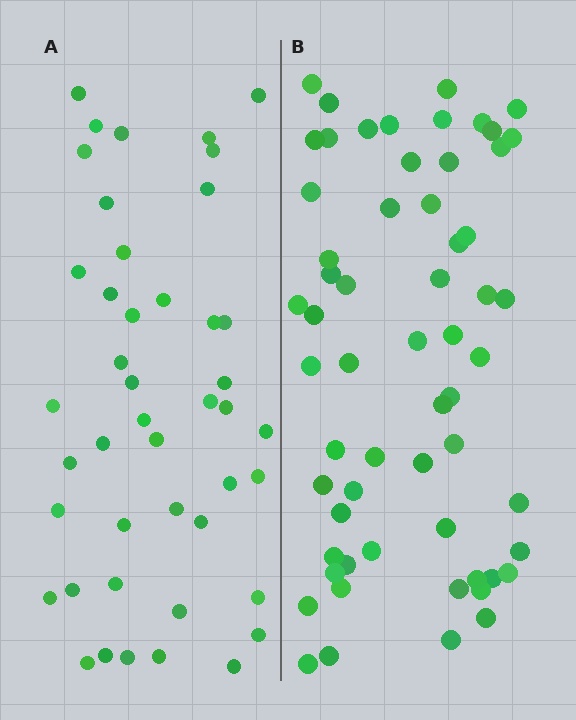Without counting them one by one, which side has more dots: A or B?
Region B (the right region) has more dots.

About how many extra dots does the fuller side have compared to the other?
Region B has approximately 15 more dots than region A.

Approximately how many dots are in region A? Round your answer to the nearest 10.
About 40 dots. (The exact count is 44, which rounds to 40.)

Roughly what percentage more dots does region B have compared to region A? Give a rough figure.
About 35% more.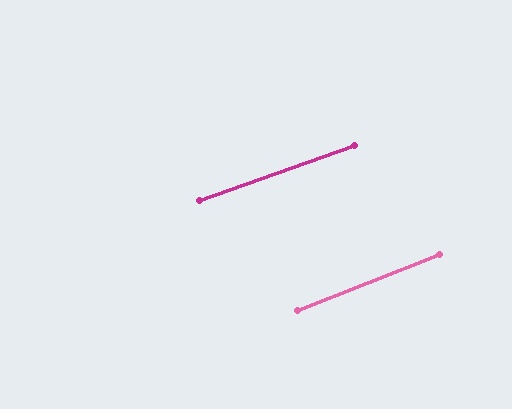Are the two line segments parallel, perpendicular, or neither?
Parallel — their directions differ by only 2.0°.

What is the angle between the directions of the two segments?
Approximately 2 degrees.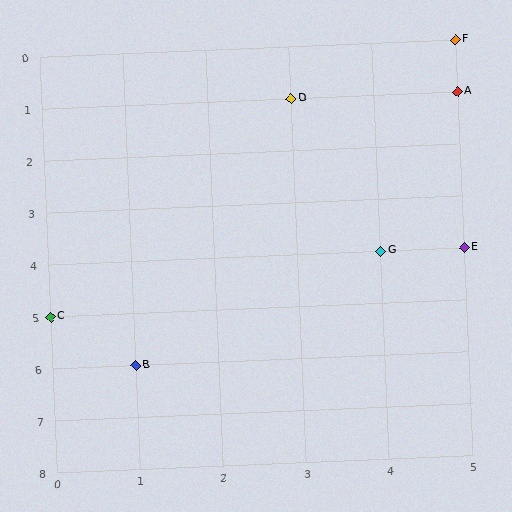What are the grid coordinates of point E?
Point E is at grid coordinates (5, 4).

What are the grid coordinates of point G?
Point G is at grid coordinates (4, 4).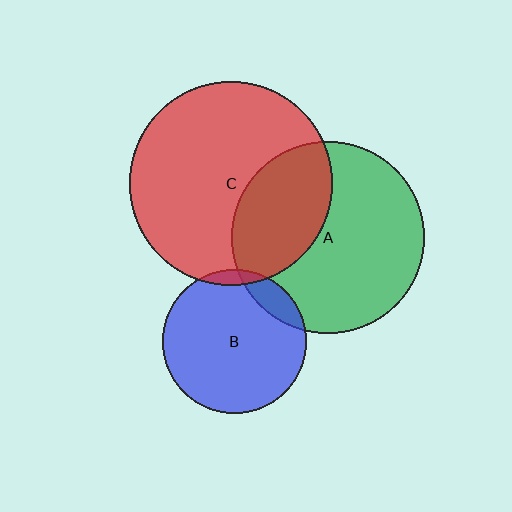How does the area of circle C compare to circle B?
Approximately 2.0 times.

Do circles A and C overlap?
Yes.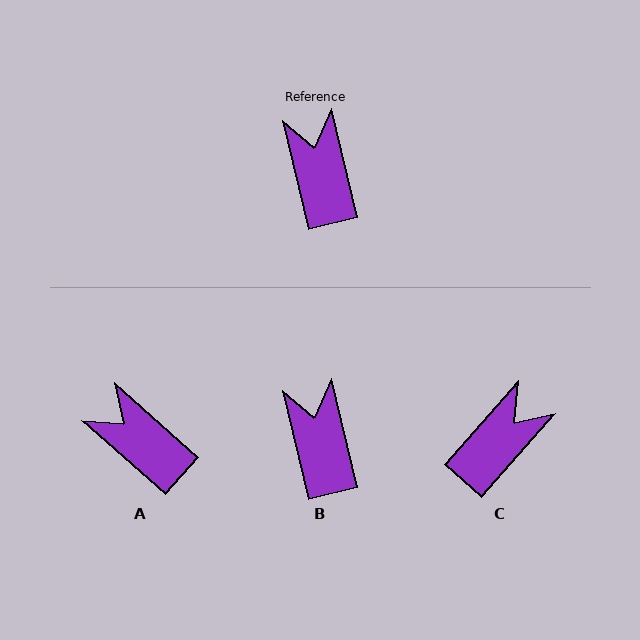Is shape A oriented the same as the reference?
No, it is off by about 35 degrees.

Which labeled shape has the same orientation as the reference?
B.